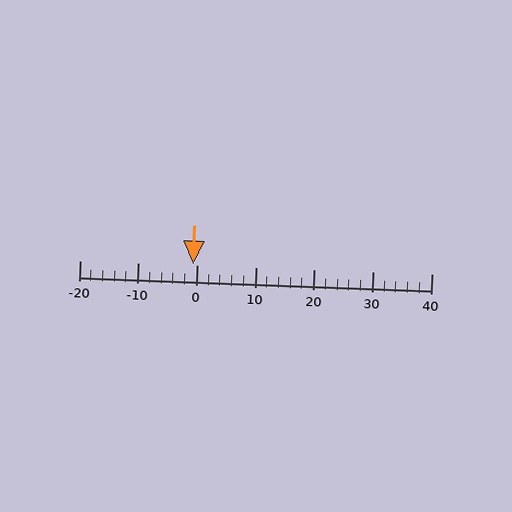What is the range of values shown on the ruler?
The ruler shows values from -20 to 40.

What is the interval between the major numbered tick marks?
The major tick marks are spaced 10 units apart.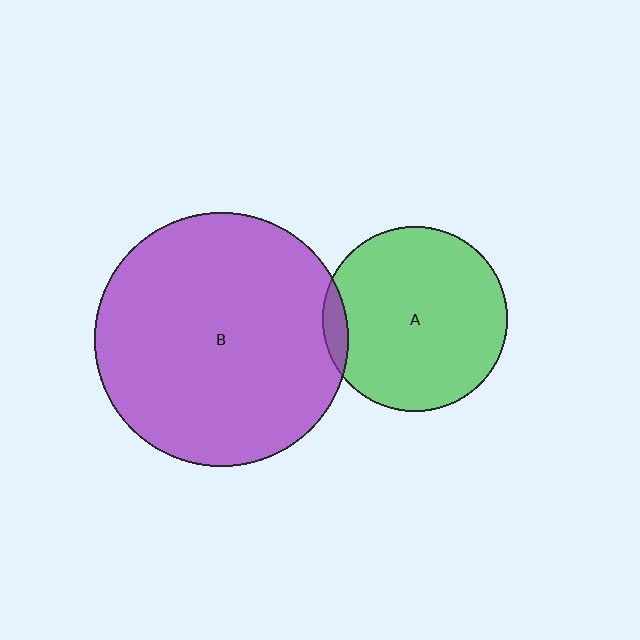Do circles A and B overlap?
Yes.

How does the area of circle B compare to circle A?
Approximately 1.9 times.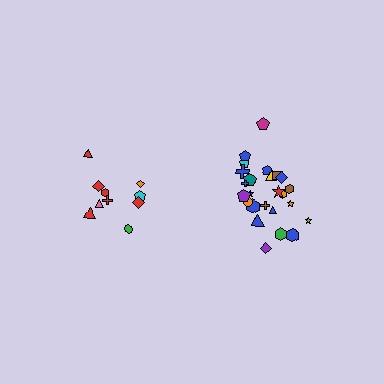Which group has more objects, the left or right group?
The right group.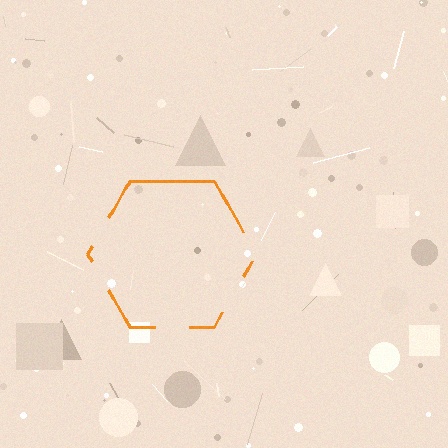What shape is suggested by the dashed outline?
The dashed outline suggests a hexagon.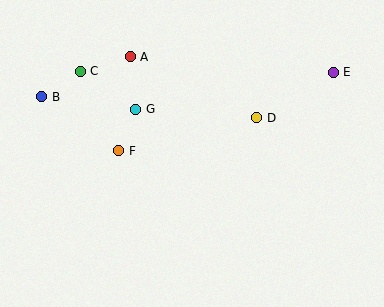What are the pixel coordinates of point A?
Point A is at (130, 57).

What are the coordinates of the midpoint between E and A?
The midpoint between E and A is at (232, 64).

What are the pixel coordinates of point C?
Point C is at (80, 71).